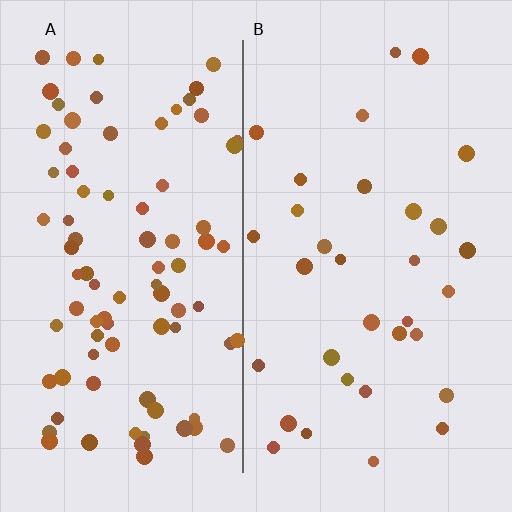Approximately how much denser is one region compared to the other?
Approximately 2.6× — region A over region B.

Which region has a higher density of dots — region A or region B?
A (the left).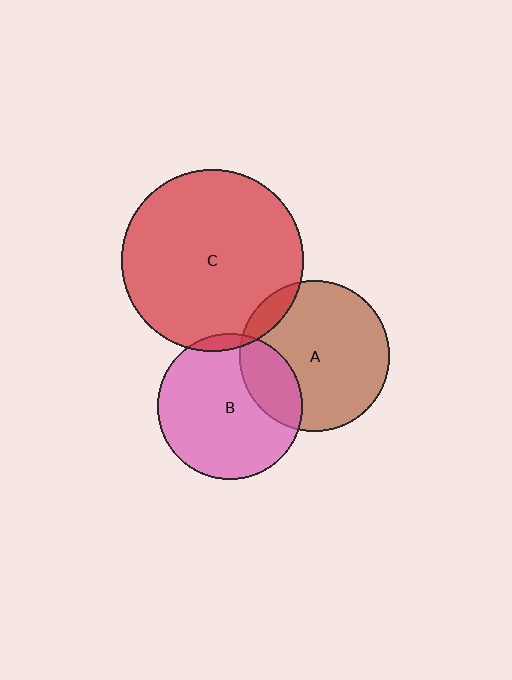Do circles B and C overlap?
Yes.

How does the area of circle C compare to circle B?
Approximately 1.6 times.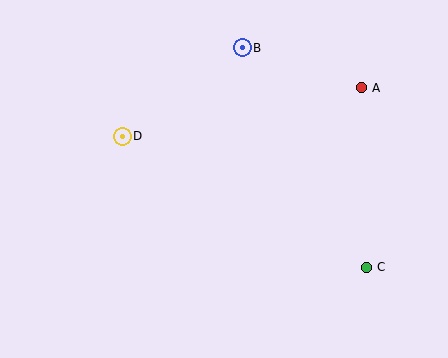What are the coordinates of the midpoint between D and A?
The midpoint between D and A is at (242, 112).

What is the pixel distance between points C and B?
The distance between C and B is 252 pixels.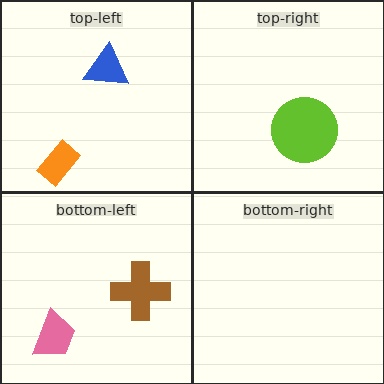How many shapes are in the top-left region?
2.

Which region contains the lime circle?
The top-right region.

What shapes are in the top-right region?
The lime circle.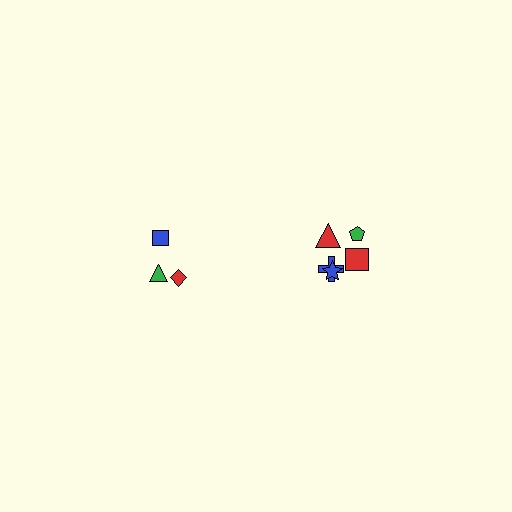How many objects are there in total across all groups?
There are 8 objects.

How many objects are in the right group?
There are 5 objects.